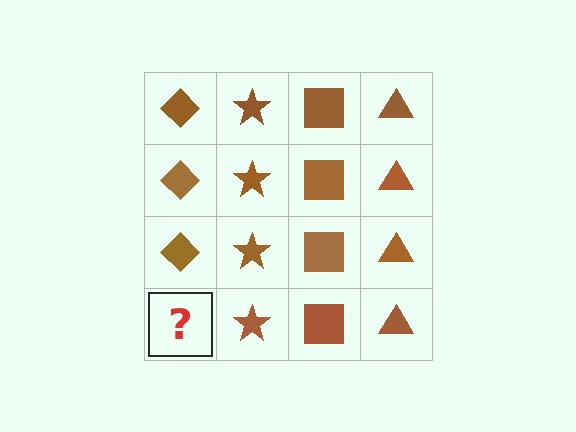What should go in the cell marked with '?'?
The missing cell should contain a brown diamond.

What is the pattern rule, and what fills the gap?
The rule is that each column has a consistent shape. The gap should be filled with a brown diamond.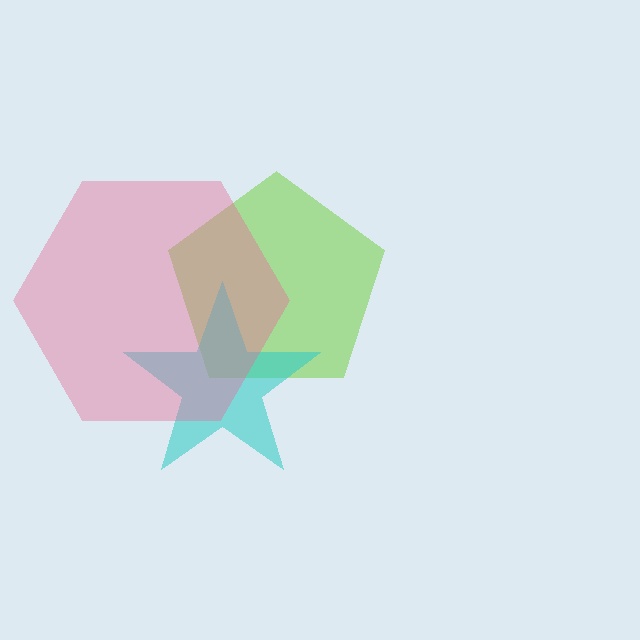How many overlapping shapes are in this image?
There are 3 overlapping shapes in the image.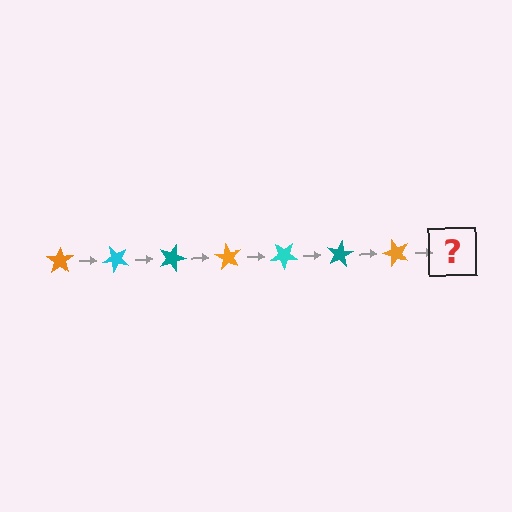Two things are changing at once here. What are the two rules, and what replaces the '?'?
The two rules are that it rotates 45 degrees each step and the color cycles through orange, cyan, and teal. The '?' should be a cyan star, rotated 315 degrees from the start.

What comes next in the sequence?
The next element should be a cyan star, rotated 315 degrees from the start.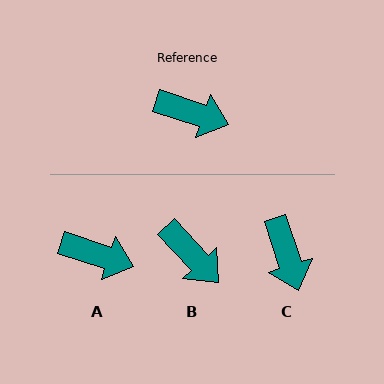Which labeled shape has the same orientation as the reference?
A.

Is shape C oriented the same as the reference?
No, it is off by about 54 degrees.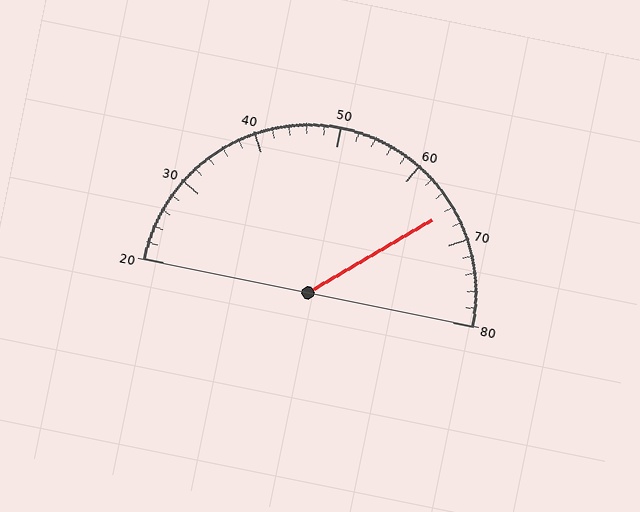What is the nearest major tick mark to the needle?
The nearest major tick mark is 70.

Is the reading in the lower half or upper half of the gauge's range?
The reading is in the upper half of the range (20 to 80).